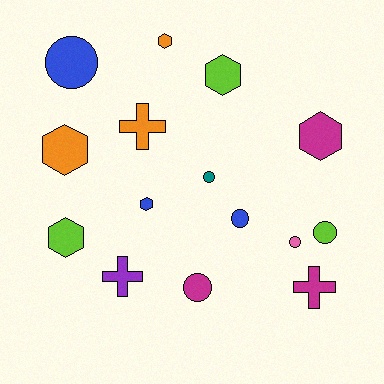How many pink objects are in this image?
There is 1 pink object.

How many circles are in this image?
There are 6 circles.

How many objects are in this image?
There are 15 objects.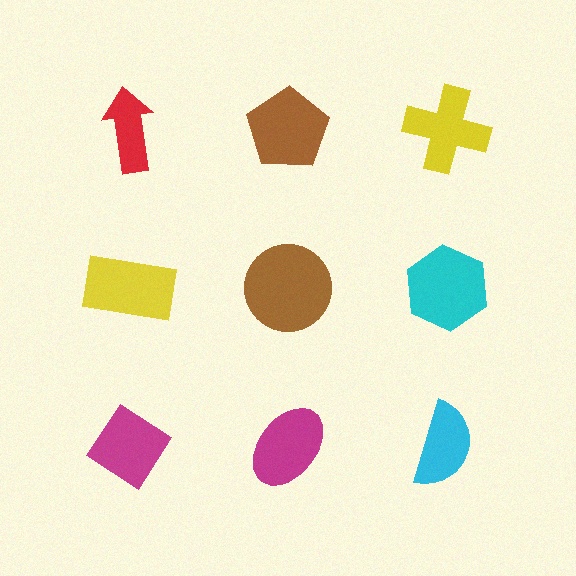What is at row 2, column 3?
A cyan hexagon.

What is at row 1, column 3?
A yellow cross.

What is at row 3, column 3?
A cyan semicircle.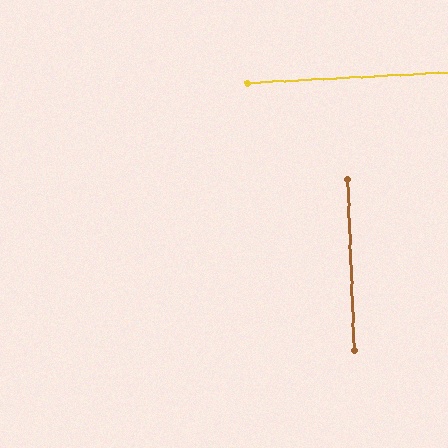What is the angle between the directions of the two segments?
Approximately 89 degrees.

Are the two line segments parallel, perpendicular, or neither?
Perpendicular — they meet at approximately 89°.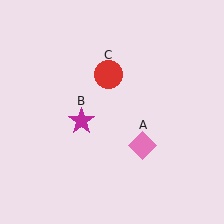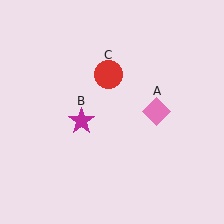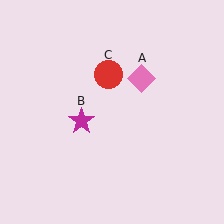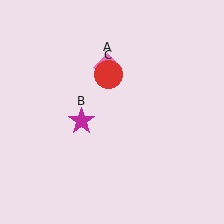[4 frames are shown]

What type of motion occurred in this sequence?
The pink diamond (object A) rotated counterclockwise around the center of the scene.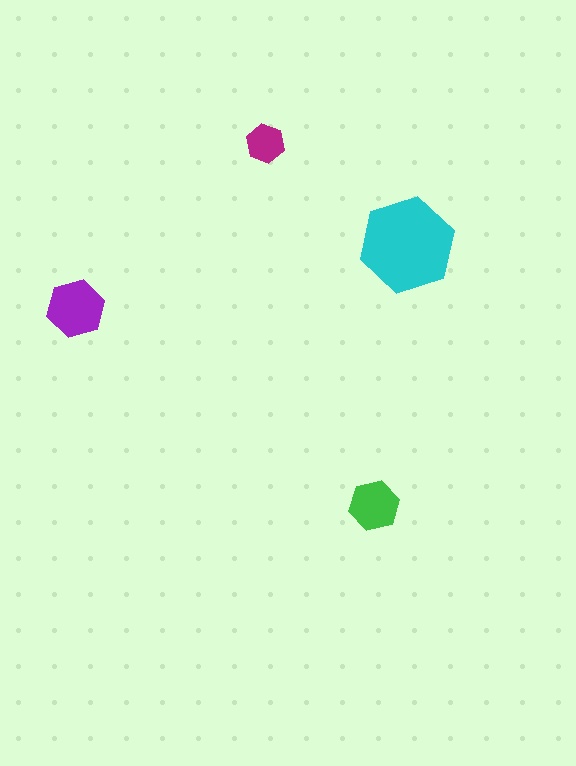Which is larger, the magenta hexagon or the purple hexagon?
The purple one.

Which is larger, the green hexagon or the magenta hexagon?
The green one.